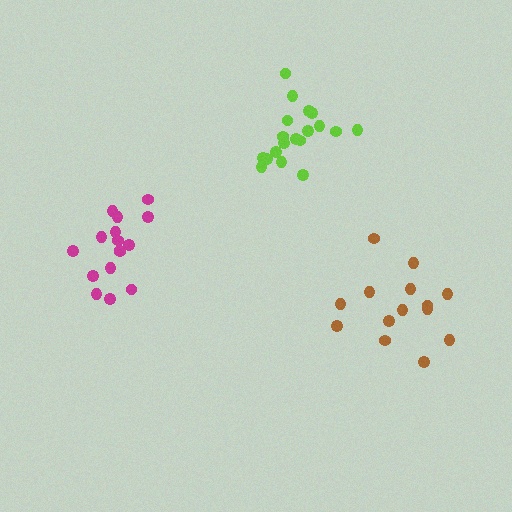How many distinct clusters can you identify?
There are 3 distinct clusters.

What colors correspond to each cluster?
The clusters are colored: lime, brown, magenta.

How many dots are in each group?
Group 1: 19 dots, Group 2: 14 dots, Group 3: 16 dots (49 total).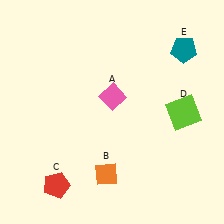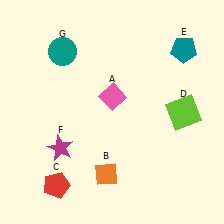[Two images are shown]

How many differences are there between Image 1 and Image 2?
There are 2 differences between the two images.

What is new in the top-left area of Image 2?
A teal circle (G) was added in the top-left area of Image 2.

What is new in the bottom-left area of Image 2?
A magenta star (F) was added in the bottom-left area of Image 2.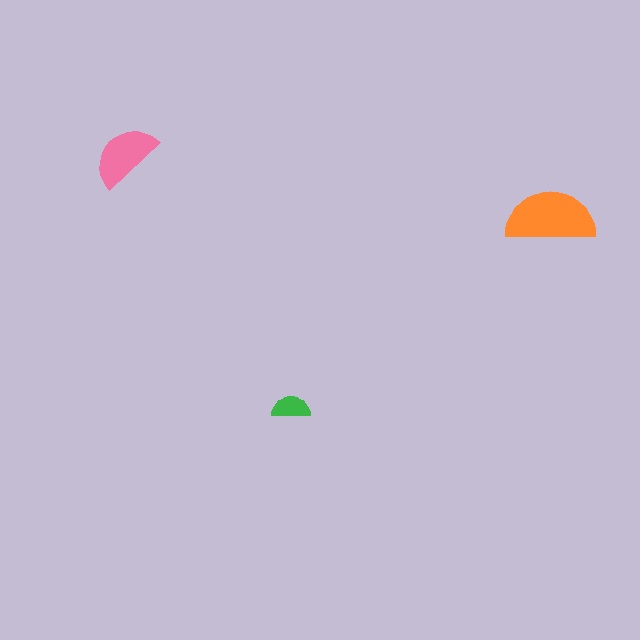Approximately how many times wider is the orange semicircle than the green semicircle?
About 2.5 times wider.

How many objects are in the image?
There are 3 objects in the image.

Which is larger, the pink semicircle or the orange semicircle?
The orange one.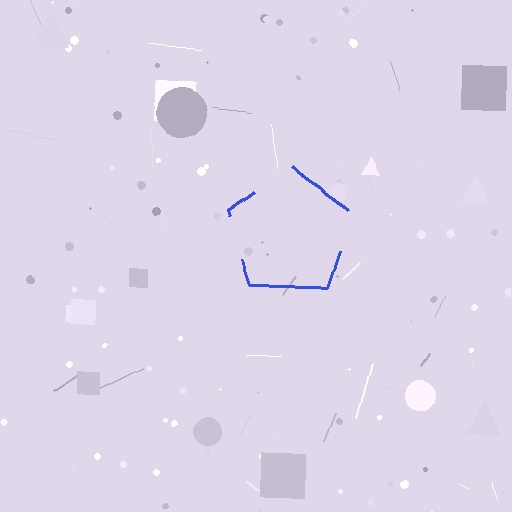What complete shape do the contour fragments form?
The contour fragments form a pentagon.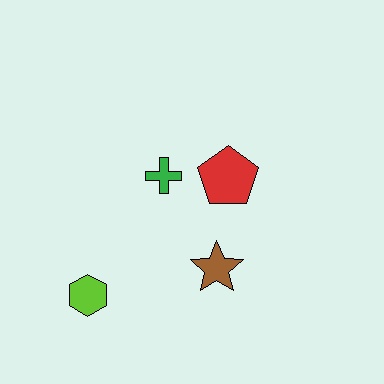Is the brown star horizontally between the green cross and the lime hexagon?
No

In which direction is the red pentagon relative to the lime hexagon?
The red pentagon is to the right of the lime hexagon.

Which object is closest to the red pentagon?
The green cross is closest to the red pentagon.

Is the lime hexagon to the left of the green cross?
Yes